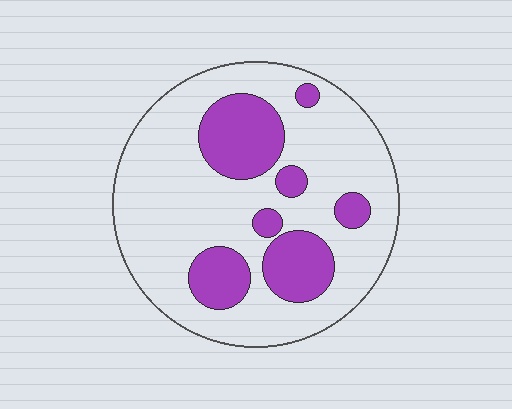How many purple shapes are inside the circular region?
7.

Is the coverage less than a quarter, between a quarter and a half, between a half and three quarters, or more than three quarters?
Between a quarter and a half.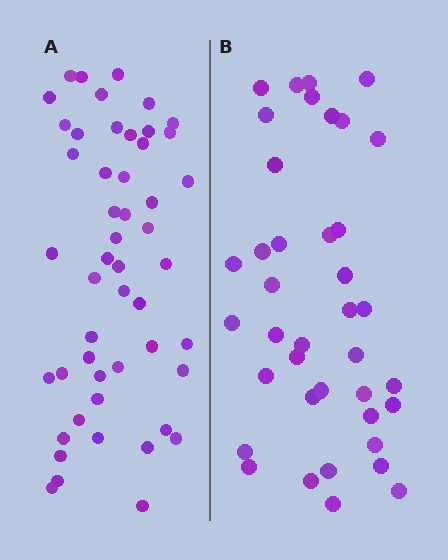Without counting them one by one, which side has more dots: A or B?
Region A (the left region) has more dots.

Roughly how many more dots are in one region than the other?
Region A has roughly 12 or so more dots than region B.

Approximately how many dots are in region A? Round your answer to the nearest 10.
About 50 dots.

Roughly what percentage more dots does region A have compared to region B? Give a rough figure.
About 30% more.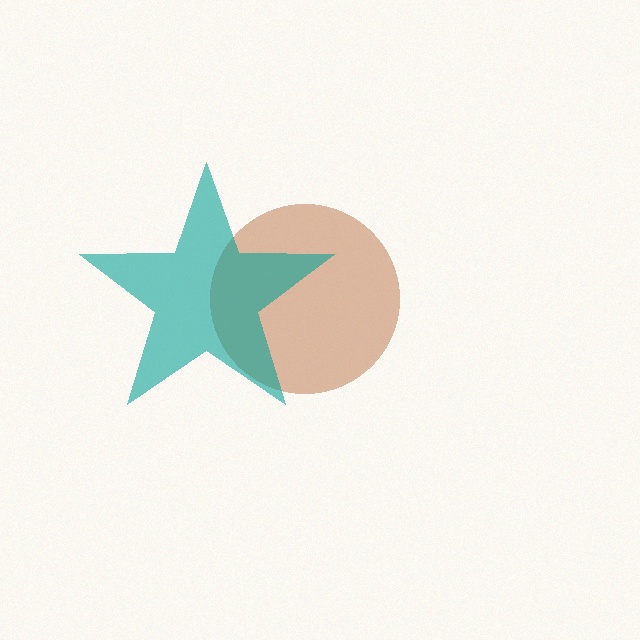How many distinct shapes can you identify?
There are 2 distinct shapes: a brown circle, a teal star.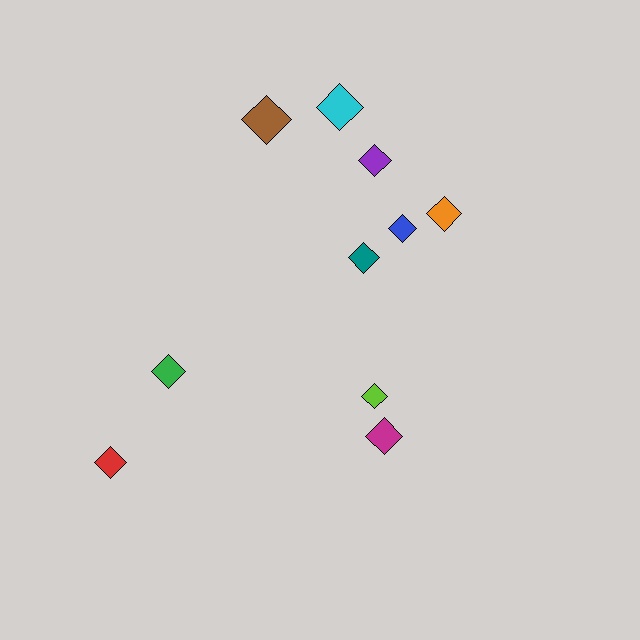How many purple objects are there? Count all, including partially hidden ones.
There is 1 purple object.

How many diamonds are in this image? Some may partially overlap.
There are 10 diamonds.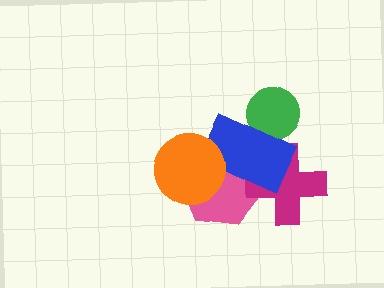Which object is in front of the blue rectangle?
The orange circle is in front of the blue rectangle.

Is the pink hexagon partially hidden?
Yes, it is partially covered by another shape.